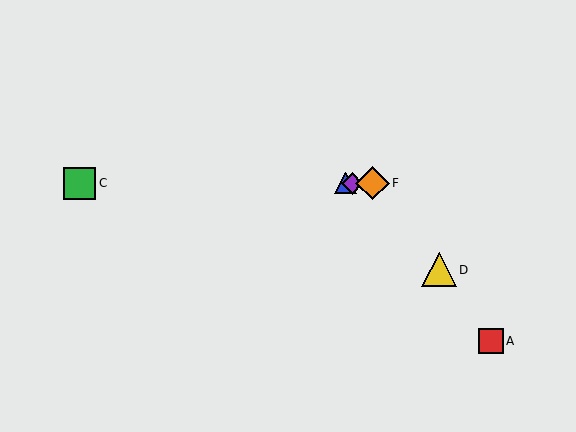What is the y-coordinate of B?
Object B is at y≈183.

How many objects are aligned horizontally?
4 objects (B, C, E, F) are aligned horizontally.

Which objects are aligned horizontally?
Objects B, C, E, F are aligned horizontally.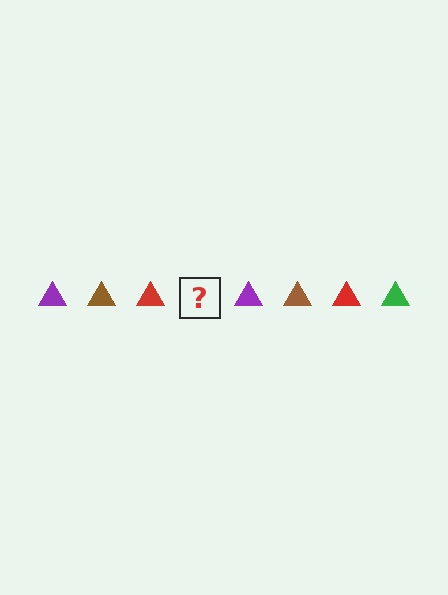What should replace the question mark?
The question mark should be replaced with a green triangle.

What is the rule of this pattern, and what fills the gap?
The rule is that the pattern cycles through purple, brown, red, green triangles. The gap should be filled with a green triangle.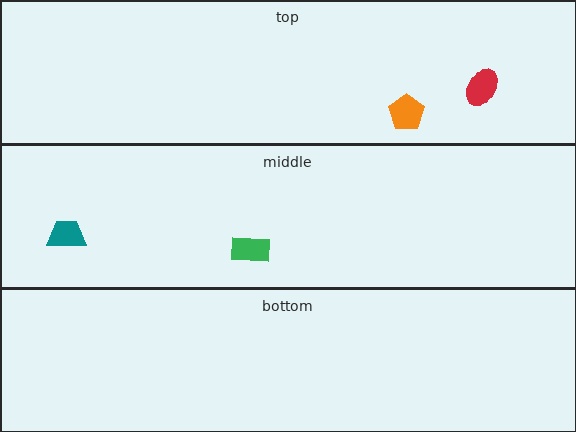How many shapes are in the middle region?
2.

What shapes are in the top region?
The orange pentagon, the red ellipse.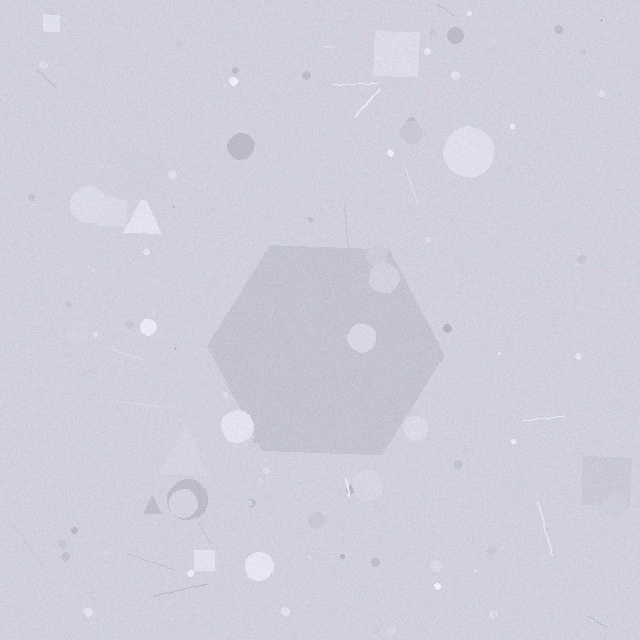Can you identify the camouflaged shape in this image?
The camouflaged shape is a hexagon.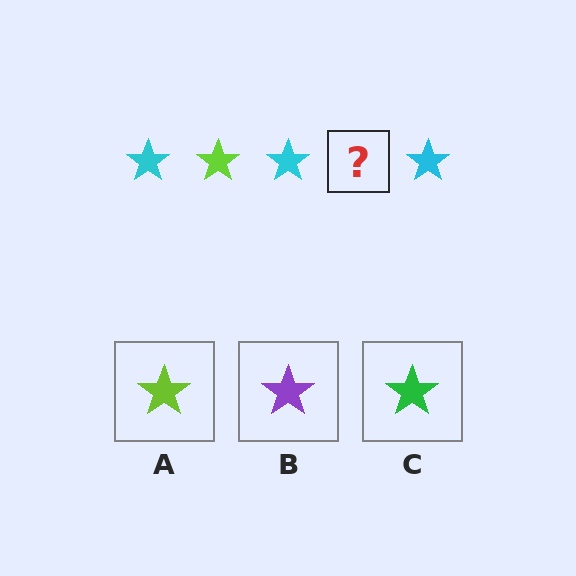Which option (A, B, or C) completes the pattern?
A.